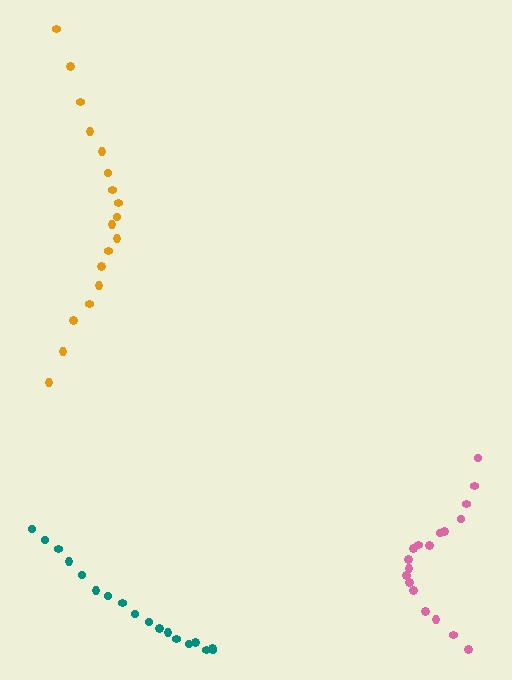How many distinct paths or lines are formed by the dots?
There are 3 distinct paths.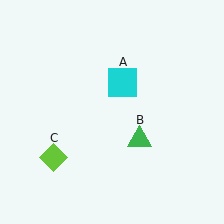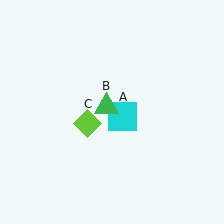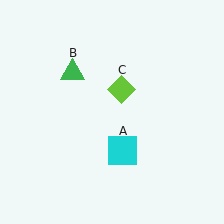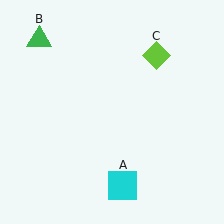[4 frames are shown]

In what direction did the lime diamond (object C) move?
The lime diamond (object C) moved up and to the right.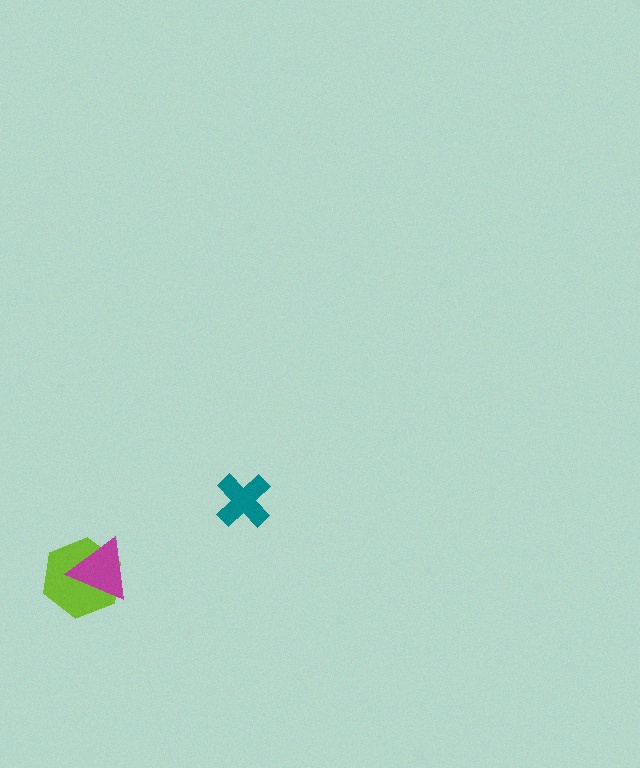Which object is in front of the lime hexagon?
The magenta triangle is in front of the lime hexagon.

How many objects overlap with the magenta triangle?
1 object overlaps with the magenta triangle.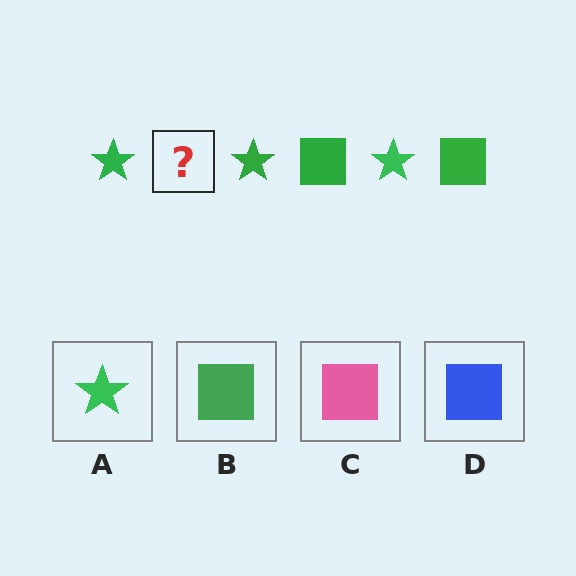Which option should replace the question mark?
Option B.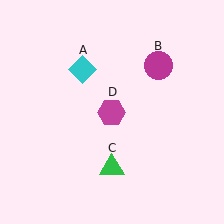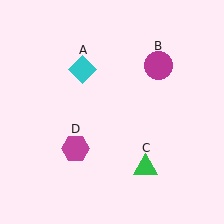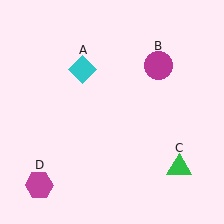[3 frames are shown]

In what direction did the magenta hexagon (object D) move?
The magenta hexagon (object D) moved down and to the left.